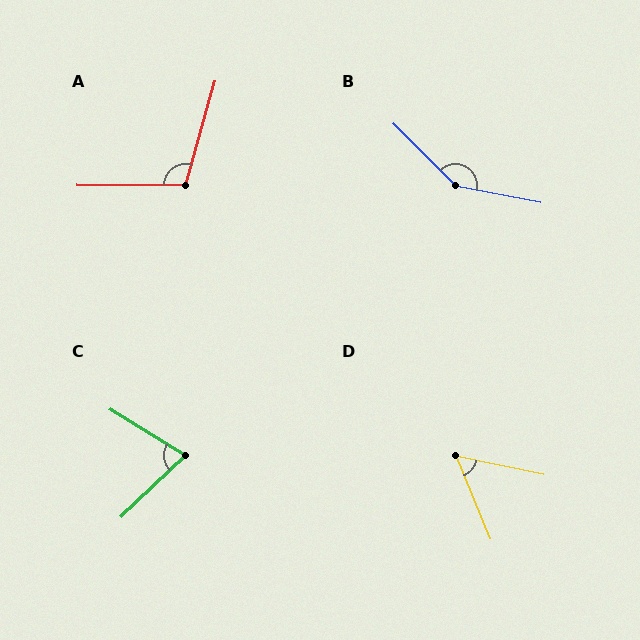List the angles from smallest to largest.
D (55°), C (75°), A (105°), B (146°).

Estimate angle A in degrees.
Approximately 105 degrees.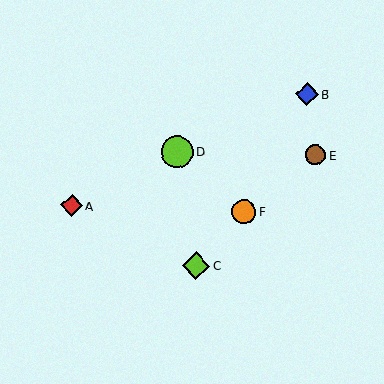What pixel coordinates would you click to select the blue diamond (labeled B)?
Click at (307, 94) to select the blue diamond B.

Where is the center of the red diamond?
The center of the red diamond is at (72, 205).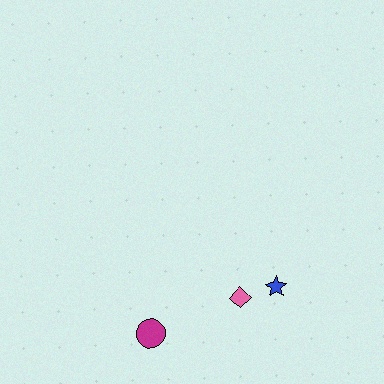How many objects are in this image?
There are 3 objects.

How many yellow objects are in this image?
There are no yellow objects.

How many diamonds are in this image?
There is 1 diamond.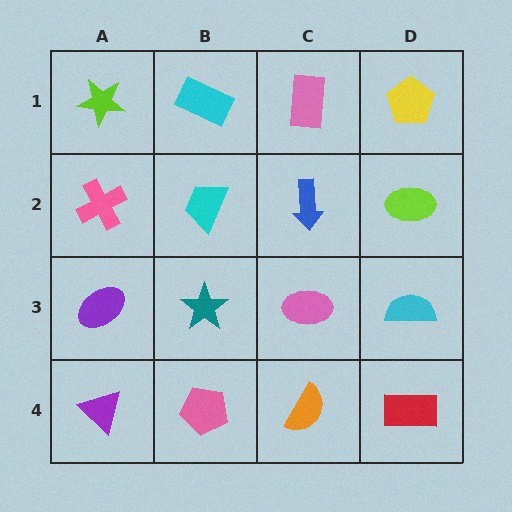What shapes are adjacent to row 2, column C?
A pink rectangle (row 1, column C), a pink ellipse (row 3, column C), a cyan trapezoid (row 2, column B), a lime ellipse (row 2, column D).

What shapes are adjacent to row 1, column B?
A cyan trapezoid (row 2, column B), a lime star (row 1, column A), a pink rectangle (row 1, column C).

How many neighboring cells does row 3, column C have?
4.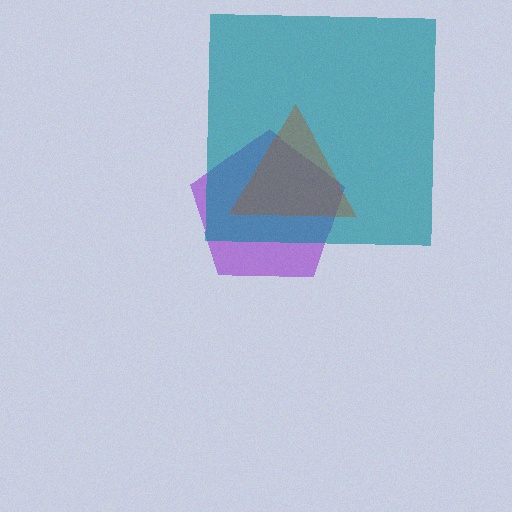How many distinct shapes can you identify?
There are 3 distinct shapes: a purple pentagon, a teal square, a brown triangle.